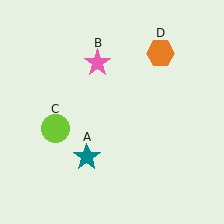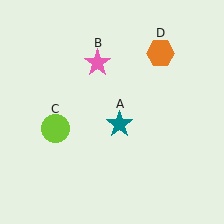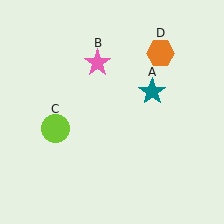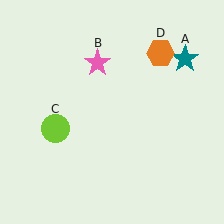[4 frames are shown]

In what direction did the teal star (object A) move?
The teal star (object A) moved up and to the right.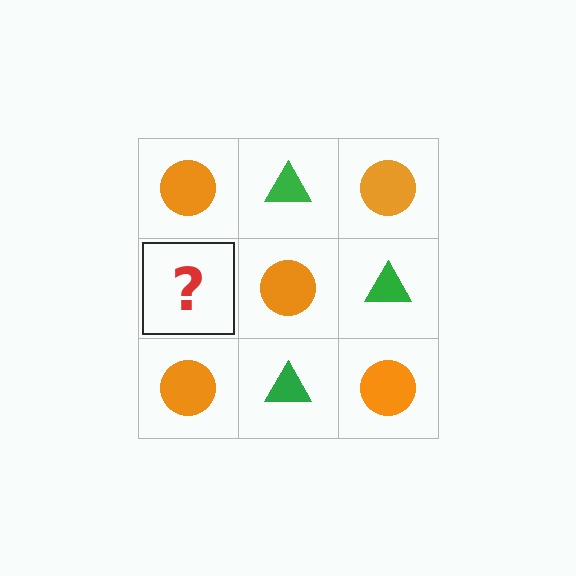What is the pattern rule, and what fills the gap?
The rule is that it alternates orange circle and green triangle in a checkerboard pattern. The gap should be filled with a green triangle.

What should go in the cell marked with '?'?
The missing cell should contain a green triangle.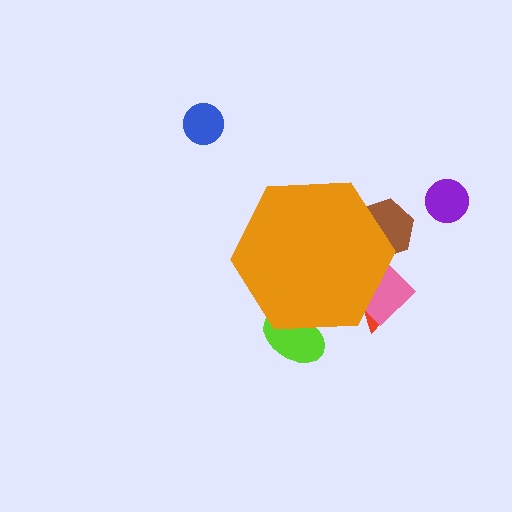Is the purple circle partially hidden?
No, the purple circle is fully visible.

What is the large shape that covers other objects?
An orange hexagon.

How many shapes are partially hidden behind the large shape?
4 shapes are partially hidden.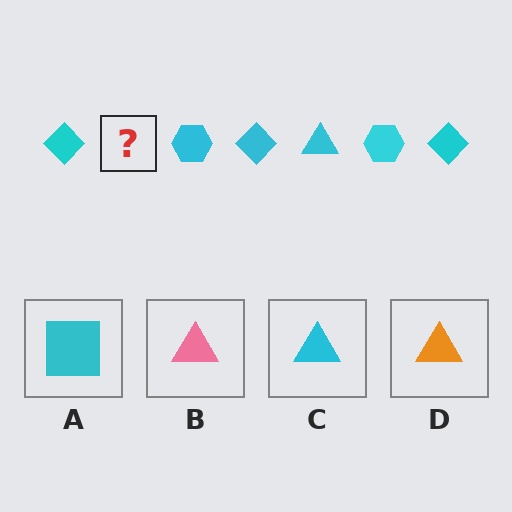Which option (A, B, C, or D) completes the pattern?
C.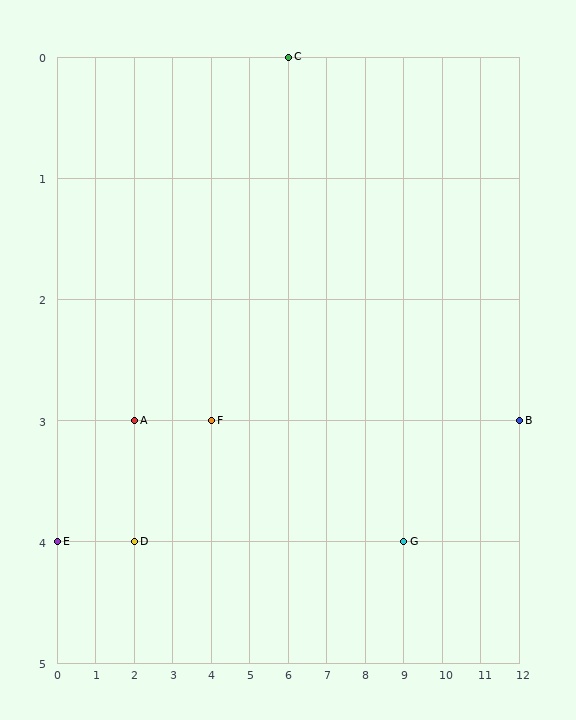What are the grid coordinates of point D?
Point D is at grid coordinates (2, 4).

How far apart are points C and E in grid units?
Points C and E are 6 columns and 4 rows apart (about 7.2 grid units diagonally).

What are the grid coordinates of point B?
Point B is at grid coordinates (12, 3).